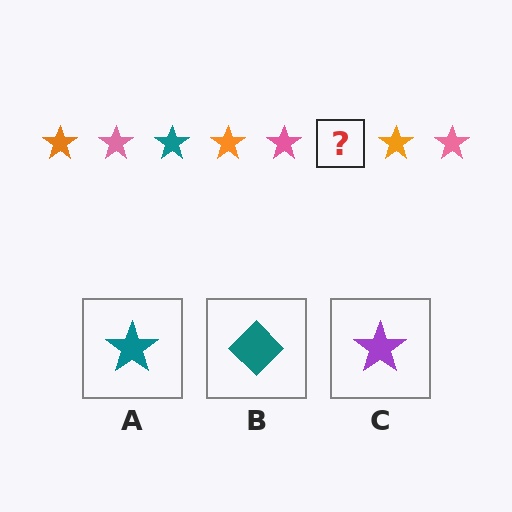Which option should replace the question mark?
Option A.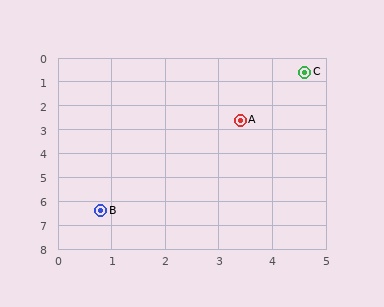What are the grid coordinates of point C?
Point C is at approximately (4.6, 0.6).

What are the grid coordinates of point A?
Point A is at approximately (3.4, 2.6).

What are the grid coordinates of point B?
Point B is at approximately (0.8, 6.4).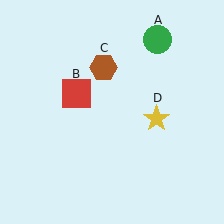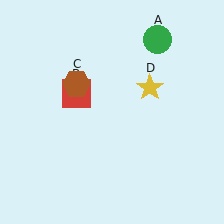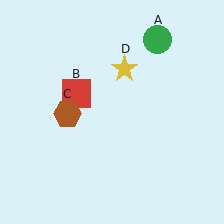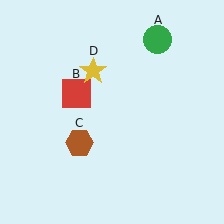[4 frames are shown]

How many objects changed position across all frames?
2 objects changed position: brown hexagon (object C), yellow star (object D).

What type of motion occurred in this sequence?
The brown hexagon (object C), yellow star (object D) rotated counterclockwise around the center of the scene.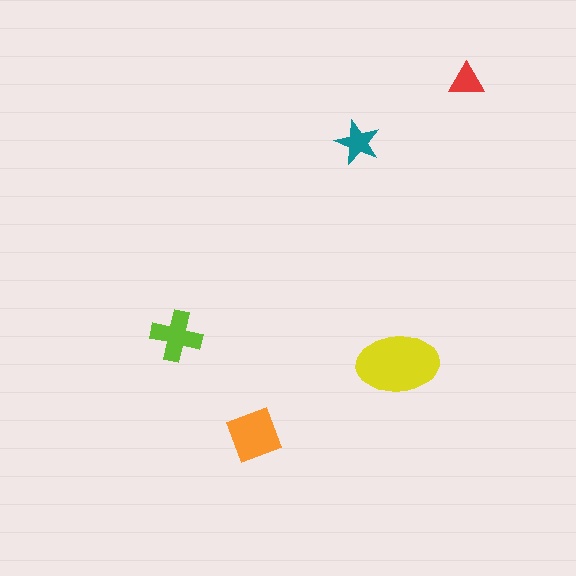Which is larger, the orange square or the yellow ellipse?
The yellow ellipse.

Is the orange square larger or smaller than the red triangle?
Larger.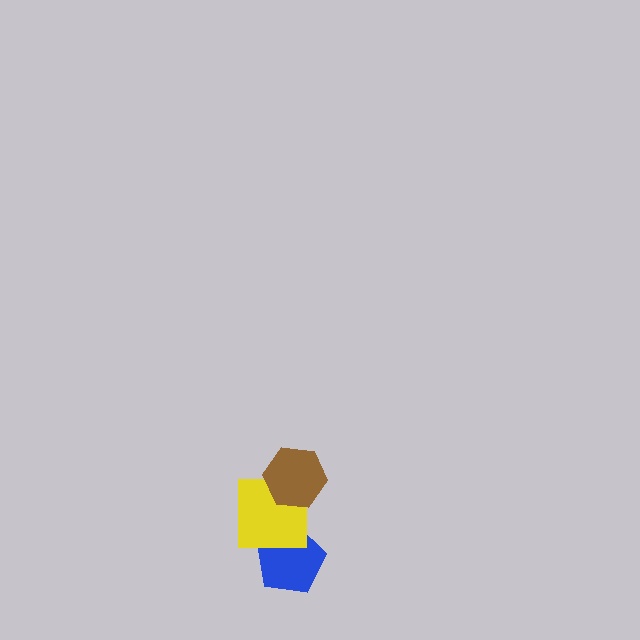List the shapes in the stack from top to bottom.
From top to bottom: the brown hexagon, the yellow square, the blue pentagon.